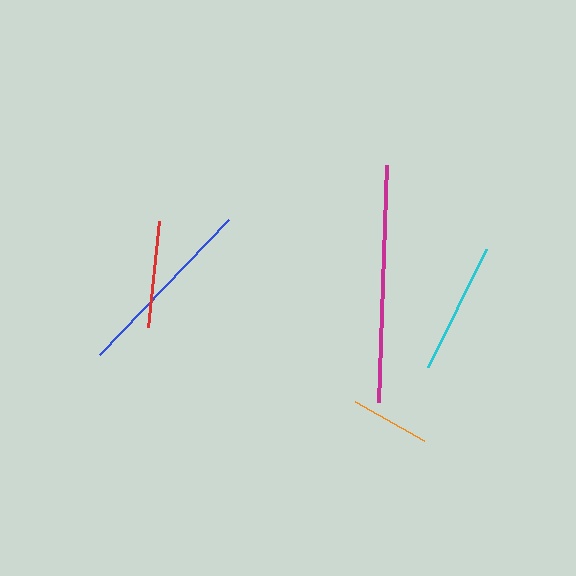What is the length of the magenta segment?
The magenta segment is approximately 237 pixels long.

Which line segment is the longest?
The magenta line is the longest at approximately 237 pixels.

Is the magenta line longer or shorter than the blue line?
The magenta line is longer than the blue line.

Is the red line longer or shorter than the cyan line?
The cyan line is longer than the red line.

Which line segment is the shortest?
The orange line is the shortest at approximately 80 pixels.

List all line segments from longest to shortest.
From longest to shortest: magenta, blue, cyan, red, orange.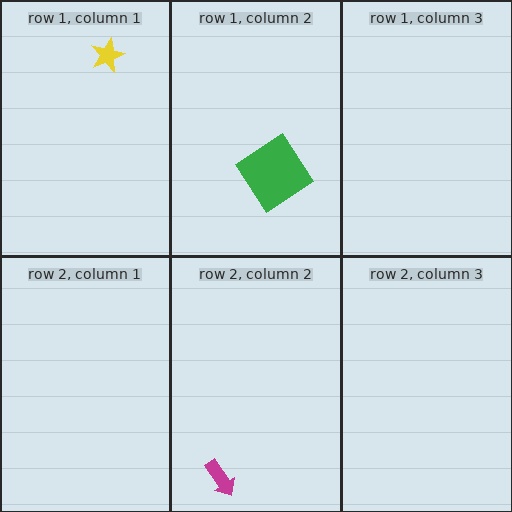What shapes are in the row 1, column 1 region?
The yellow star.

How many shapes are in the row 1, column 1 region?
1.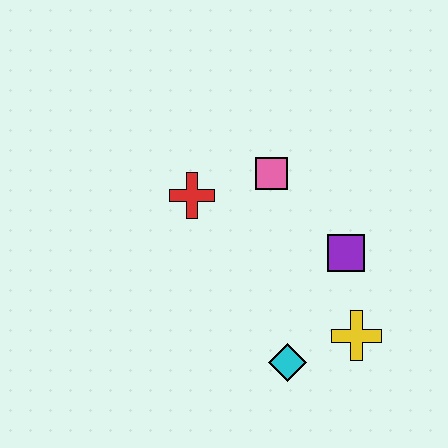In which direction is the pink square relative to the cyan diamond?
The pink square is above the cyan diamond.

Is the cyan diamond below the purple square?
Yes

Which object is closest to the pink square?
The red cross is closest to the pink square.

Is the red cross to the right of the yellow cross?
No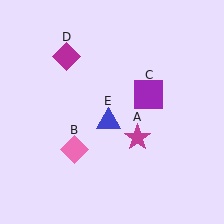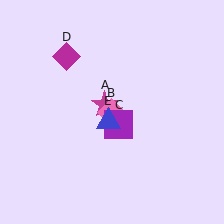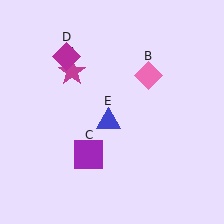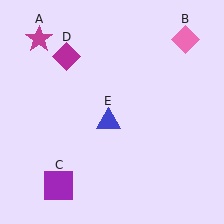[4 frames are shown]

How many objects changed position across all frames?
3 objects changed position: magenta star (object A), pink diamond (object B), purple square (object C).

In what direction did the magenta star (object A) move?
The magenta star (object A) moved up and to the left.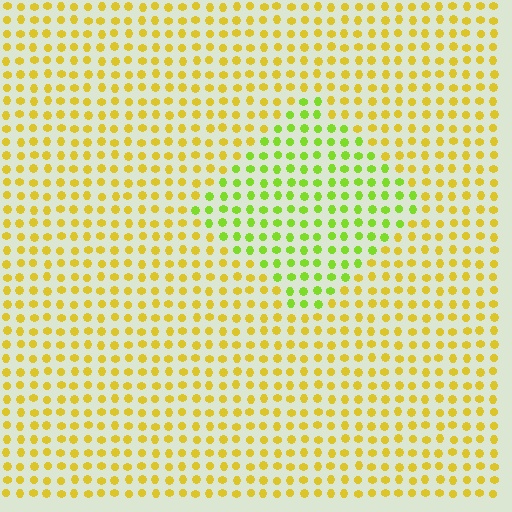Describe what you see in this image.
The image is filled with small yellow elements in a uniform arrangement. A diamond-shaped region is visible where the elements are tinted to a slightly different hue, forming a subtle color boundary.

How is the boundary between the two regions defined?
The boundary is defined purely by a slight shift in hue (about 39 degrees). Spacing, size, and orientation are identical on both sides.